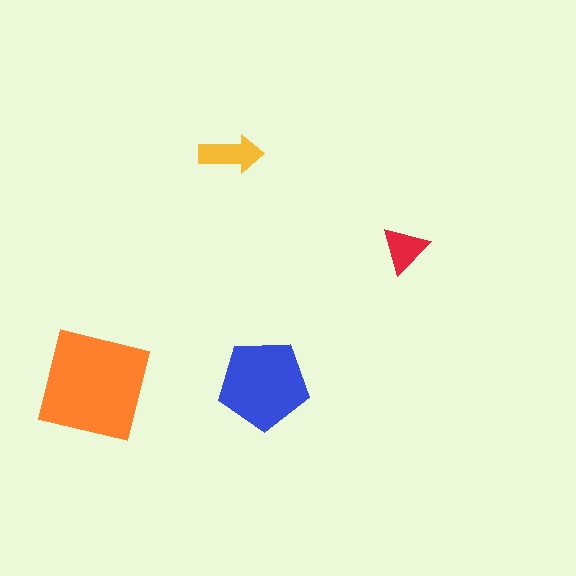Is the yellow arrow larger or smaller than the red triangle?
Larger.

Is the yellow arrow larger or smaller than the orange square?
Smaller.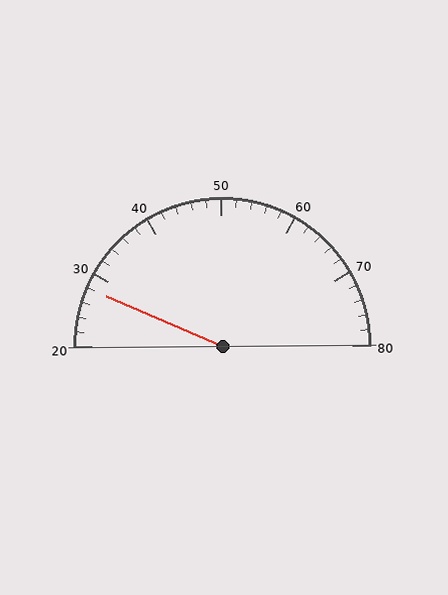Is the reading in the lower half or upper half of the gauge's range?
The reading is in the lower half of the range (20 to 80).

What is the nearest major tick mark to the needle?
The nearest major tick mark is 30.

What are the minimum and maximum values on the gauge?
The gauge ranges from 20 to 80.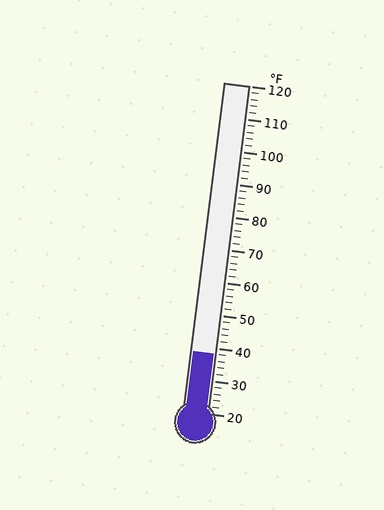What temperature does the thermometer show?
The thermometer shows approximately 38°F.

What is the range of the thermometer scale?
The thermometer scale ranges from 20°F to 120°F.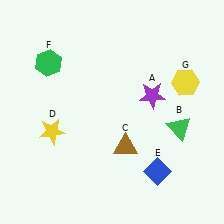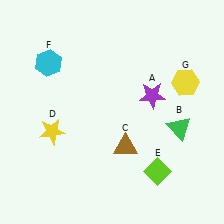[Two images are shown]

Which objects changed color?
E changed from blue to lime. F changed from green to cyan.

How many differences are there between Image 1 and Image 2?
There are 2 differences between the two images.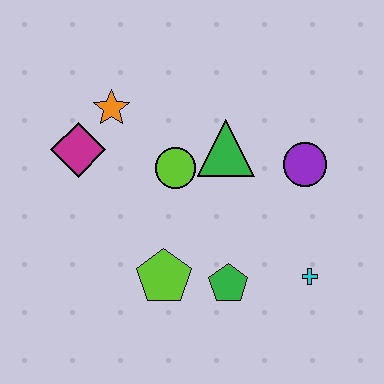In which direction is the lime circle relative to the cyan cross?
The lime circle is to the left of the cyan cross.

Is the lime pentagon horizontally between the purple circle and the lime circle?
No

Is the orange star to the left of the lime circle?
Yes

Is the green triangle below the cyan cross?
No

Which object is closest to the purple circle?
The green triangle is closest to the purple circle.